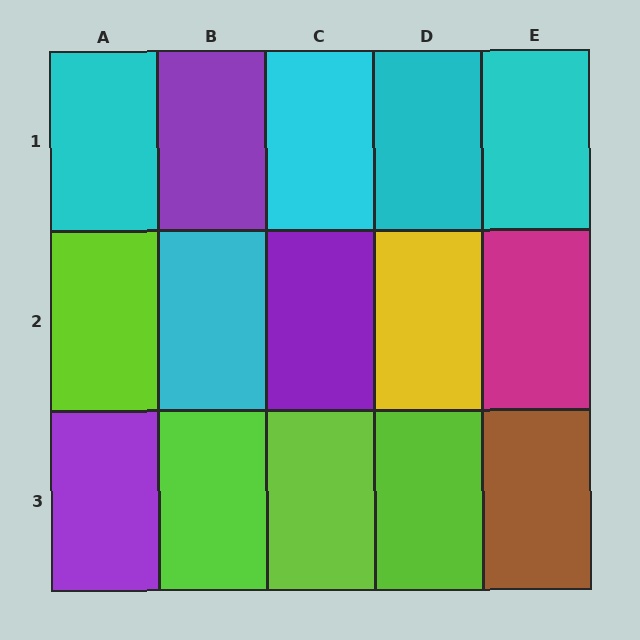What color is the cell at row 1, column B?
Purple.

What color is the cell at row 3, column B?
Lime.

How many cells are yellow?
1 cell is yellow.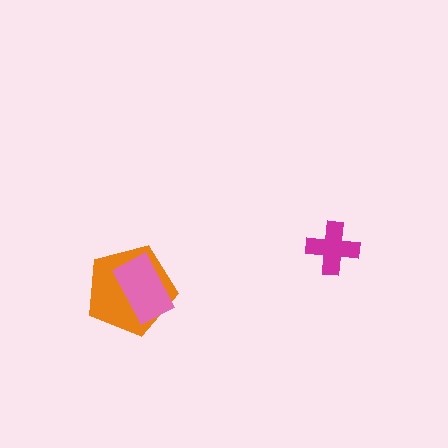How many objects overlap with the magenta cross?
0 objects overlap with the magenta cross.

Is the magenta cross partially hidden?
No, no other shape covers it.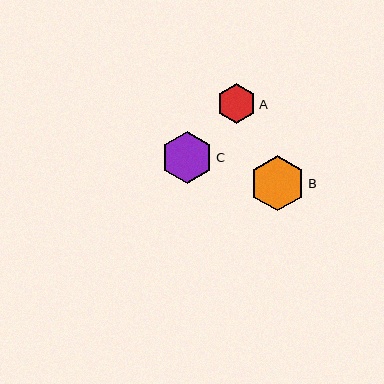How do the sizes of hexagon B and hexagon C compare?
Hexagon B and hexagon C are approximately the same size.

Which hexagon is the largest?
Hexagon B is the largest with a size of approximately 55 pixels.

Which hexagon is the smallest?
Hexagon A is the smallest with a size of approximately 39 pixels.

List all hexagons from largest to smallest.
From largest to smallest: B, C, A.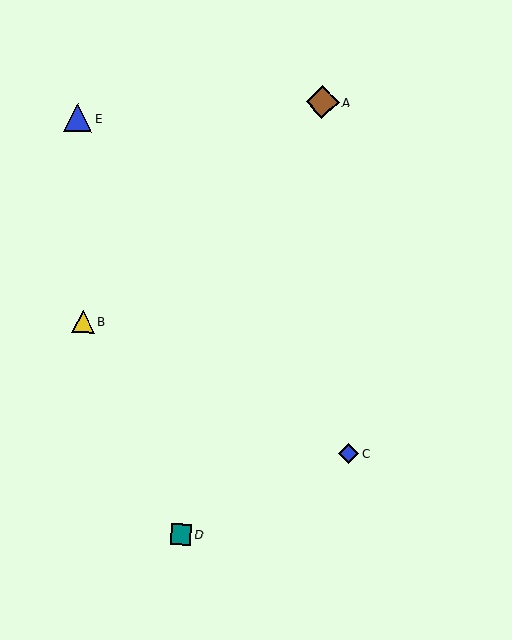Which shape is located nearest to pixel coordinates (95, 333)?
The yellow triangle (labeled B) at (83, 322) is nearest to that location.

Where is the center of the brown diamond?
The center of the brown diamond is at (322, 102).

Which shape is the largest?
The brown diamond (labeled A) is the largest.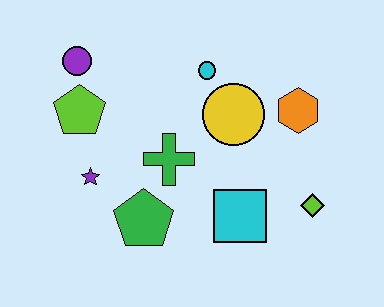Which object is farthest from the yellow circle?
The purple circle is farthest from the yellow circle.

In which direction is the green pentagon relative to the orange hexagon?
The green pentagon is to the left of the orange hexagon.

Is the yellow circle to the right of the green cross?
Yes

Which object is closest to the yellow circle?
The cyan circle is closest to the yellow circle.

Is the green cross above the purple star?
Yes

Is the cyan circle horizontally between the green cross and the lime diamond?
Yes